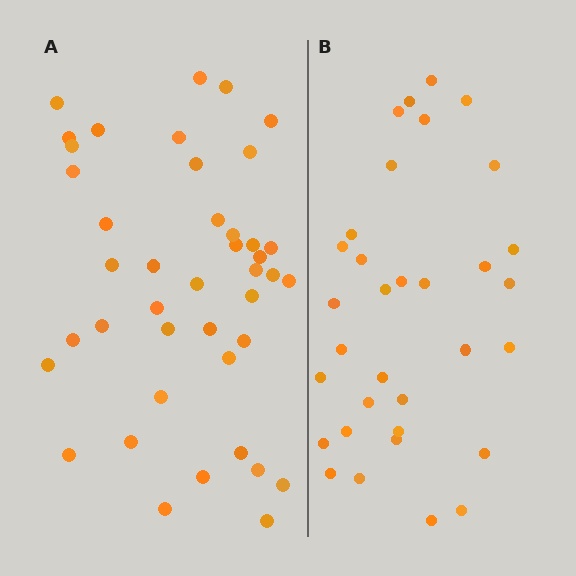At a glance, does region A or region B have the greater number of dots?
Region A (the left region) has more dots.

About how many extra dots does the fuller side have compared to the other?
Region A has roughly 8 or so more dots than region B.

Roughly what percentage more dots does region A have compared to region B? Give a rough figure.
About 25% more.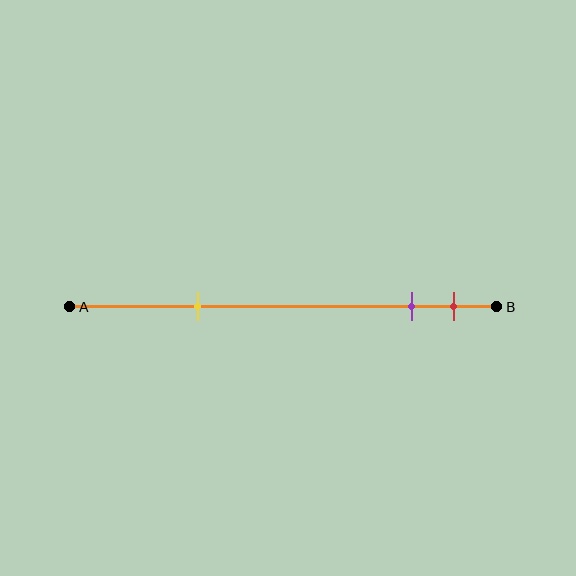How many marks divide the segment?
There are 3 marks dividing the segment.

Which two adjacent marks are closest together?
The purple and red marks are the closest adjacent pair.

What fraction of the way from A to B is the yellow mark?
The yellow mark is approximately 30% (0.3) of the way from A to B.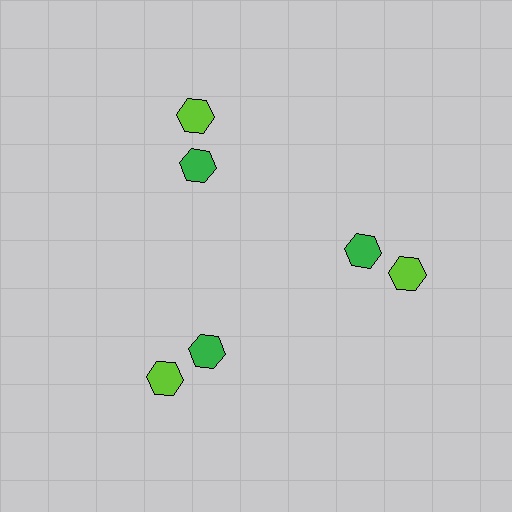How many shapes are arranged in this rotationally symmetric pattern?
There are 6 shapes, arranged in 3 groups of 2.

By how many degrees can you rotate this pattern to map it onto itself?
The pattern maps onto itself every 120 degrees of rotation.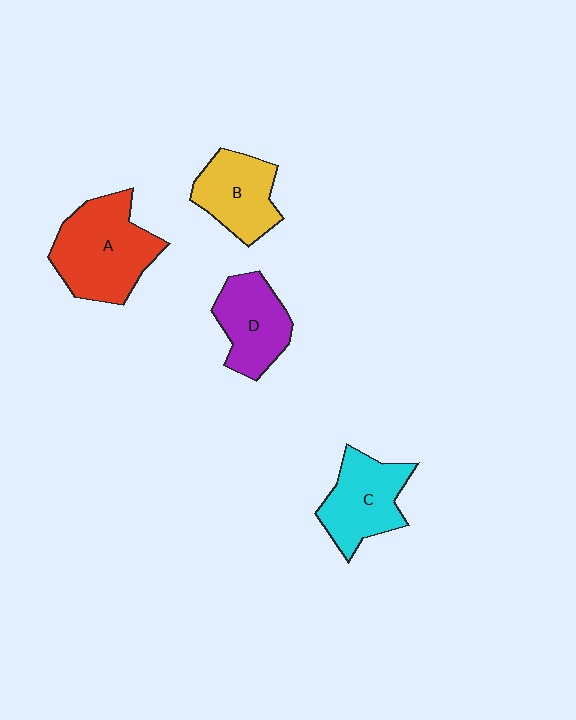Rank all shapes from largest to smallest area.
From largest to smallest: A (red), C (cyan), B (yellow), D (purple).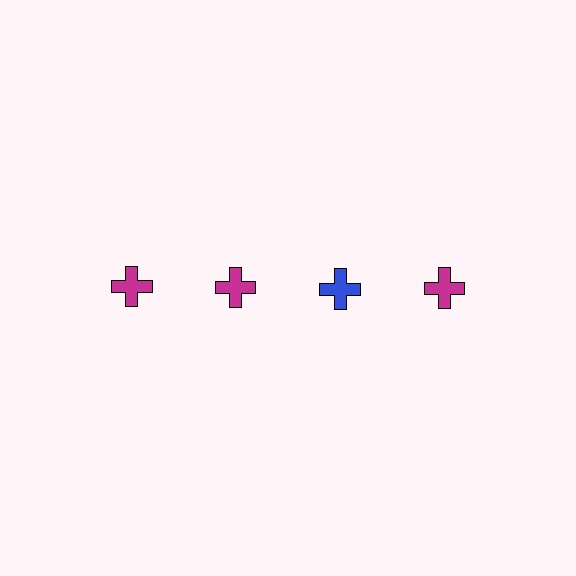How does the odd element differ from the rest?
It has a different color: blue instead of magenta.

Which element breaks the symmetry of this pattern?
The blue cross in the top row, center column breaks the symmetry. All other shapes are magenta crosses.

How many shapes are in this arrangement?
There are 4 shapes arranged in a grid pattern.